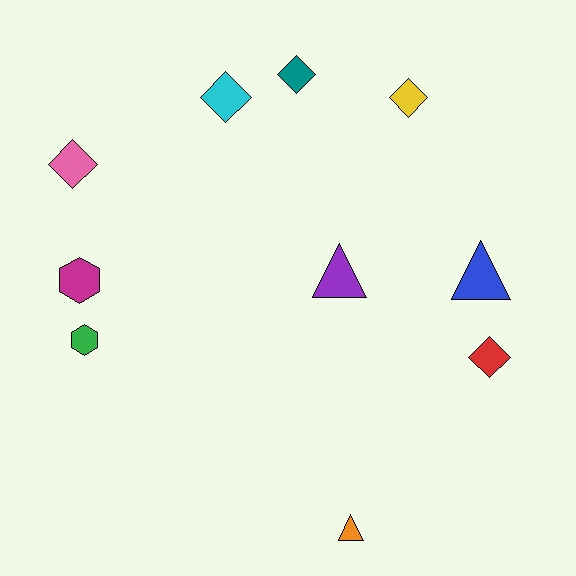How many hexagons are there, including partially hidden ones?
There are 2 hexagons.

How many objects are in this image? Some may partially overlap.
There are 10 objects.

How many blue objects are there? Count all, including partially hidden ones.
There is 1 blue object.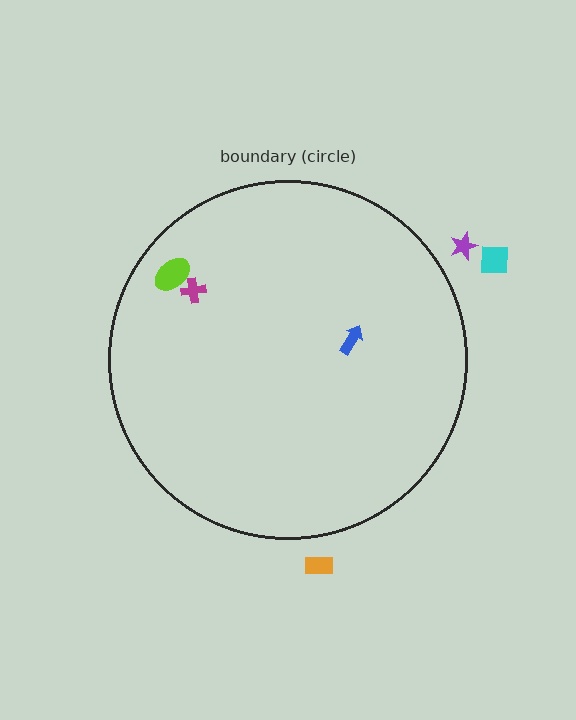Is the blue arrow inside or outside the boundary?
Inside.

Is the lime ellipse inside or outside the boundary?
Inside.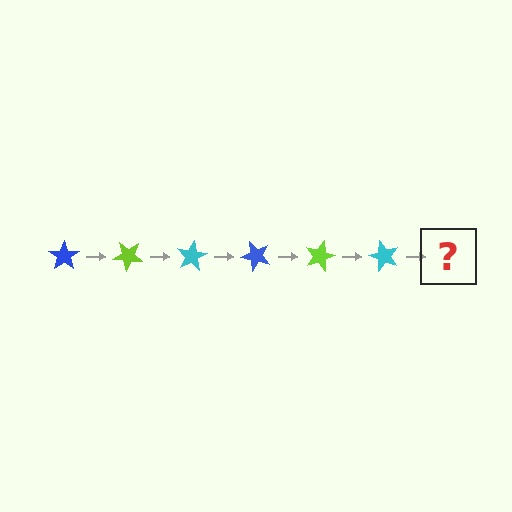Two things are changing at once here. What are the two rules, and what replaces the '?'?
The two rules are that it rotates 40 degrees each step and the color cycles through blue, lime, and cyan. The '?' should be a blue star, rotated 240 degrees from the start.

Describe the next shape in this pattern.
It should be a blue star, rotated 240 degrees from the start.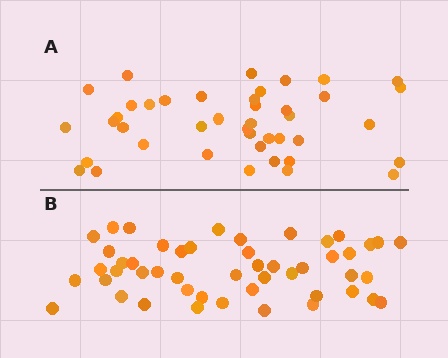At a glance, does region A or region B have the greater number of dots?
Region B (the bottom region) has more dots.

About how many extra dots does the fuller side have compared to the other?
Region B has roughly 8 or so more dots than region A.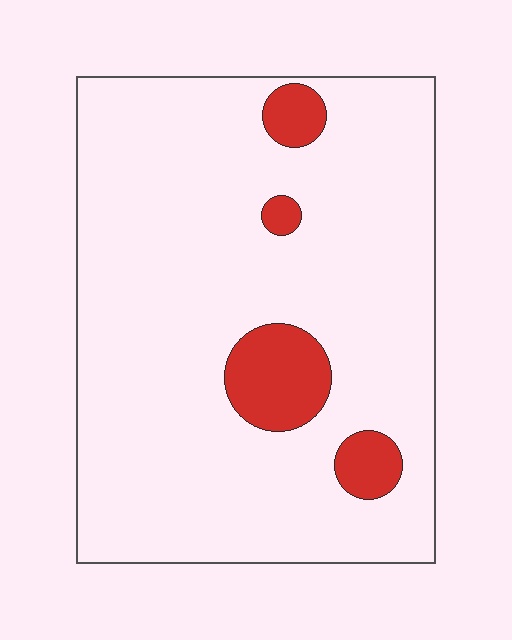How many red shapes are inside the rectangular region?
4.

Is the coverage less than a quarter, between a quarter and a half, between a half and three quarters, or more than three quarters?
Less than a quarter.